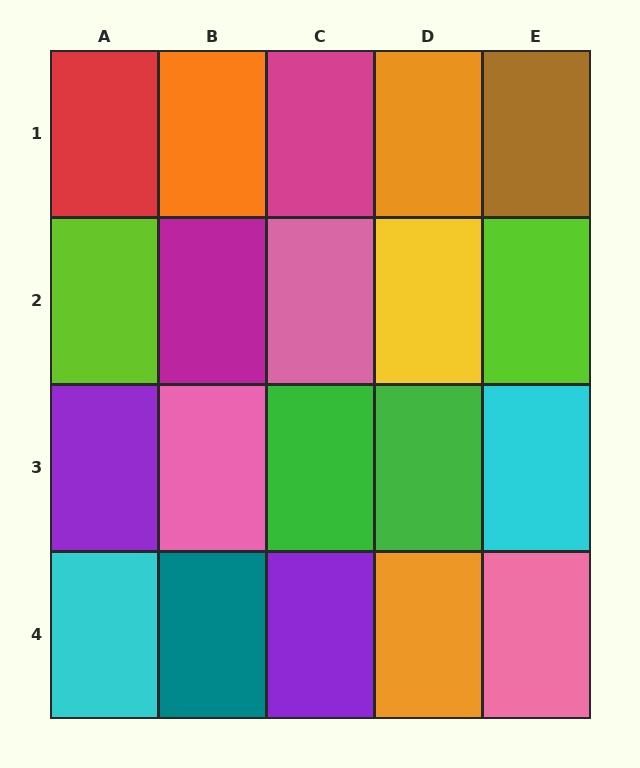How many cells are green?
2 cells are green.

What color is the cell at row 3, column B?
Pink.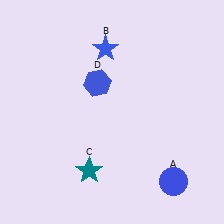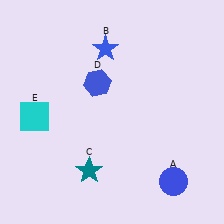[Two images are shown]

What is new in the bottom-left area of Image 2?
A cyan square (E) was added in the bottom-left area of Image 2.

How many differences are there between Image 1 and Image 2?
There is 1 difference between the two images.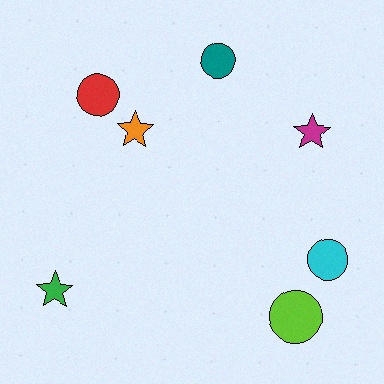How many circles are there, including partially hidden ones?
There are 4 circles.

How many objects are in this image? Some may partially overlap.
There are 7 objects.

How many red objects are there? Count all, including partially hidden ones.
There is 1 red object.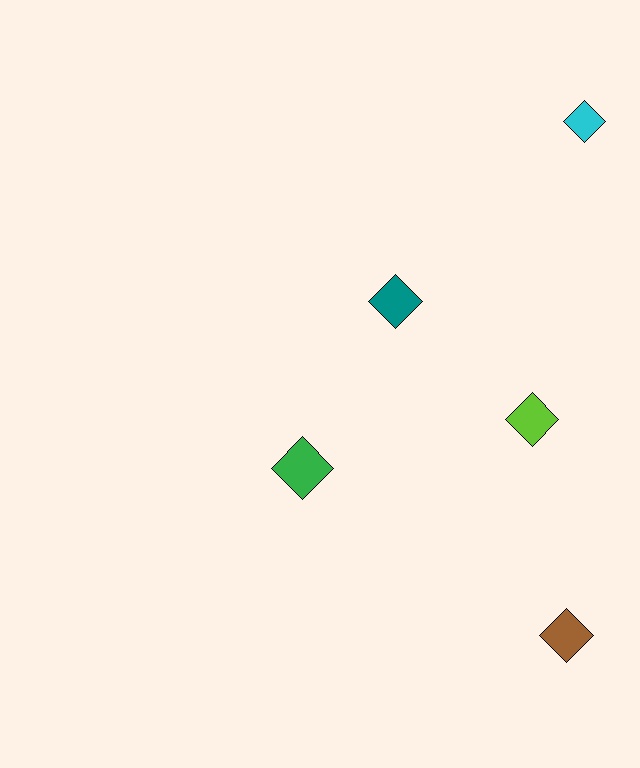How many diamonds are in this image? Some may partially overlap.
There are 5 diamonds.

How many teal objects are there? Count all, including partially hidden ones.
There is 1 teal object.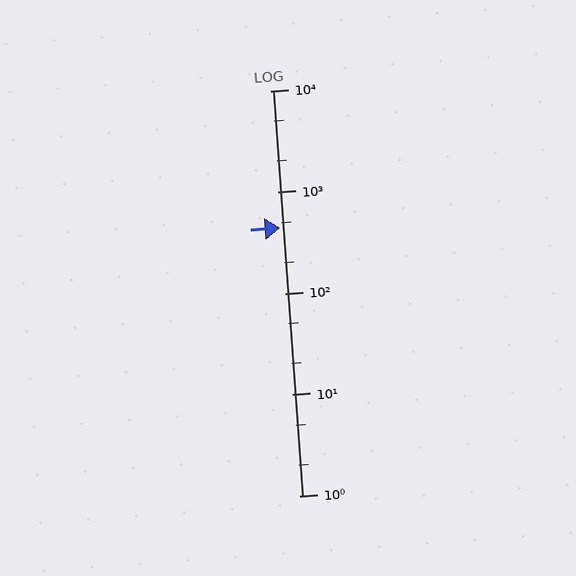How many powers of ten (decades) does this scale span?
The scale spans 4 decades, from 1 to 10000.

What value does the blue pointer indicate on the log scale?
The pointer indicates approximately 440.